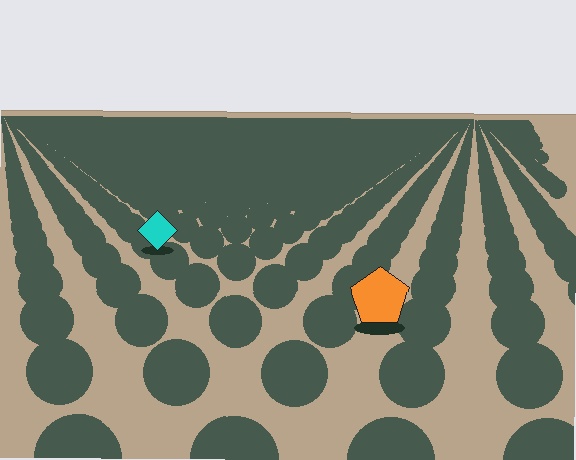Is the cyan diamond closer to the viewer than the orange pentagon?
No. The orange pentagon is closer — you can tell from the texture gradient: the ground texture is coarser near it.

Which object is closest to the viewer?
The orange pentagon is closest. The texture marks near it are larger and more spread out.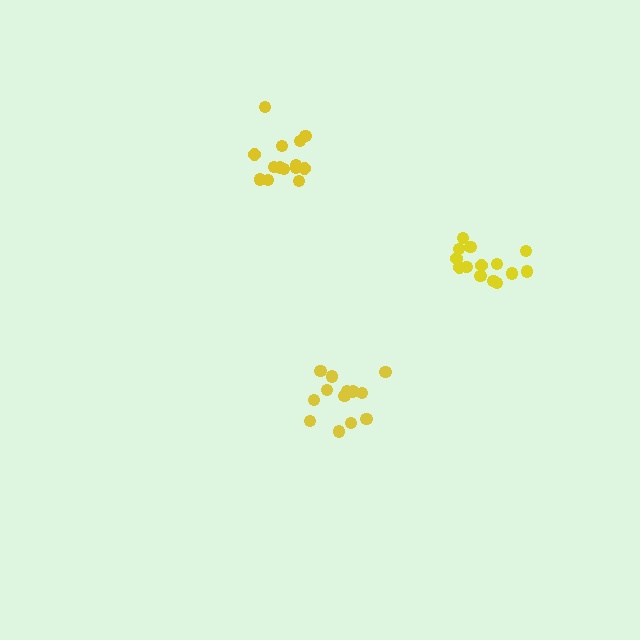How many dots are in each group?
Group 1: 13 dots, Group 2: 14 dots, Group 3: 14 dots (41 total).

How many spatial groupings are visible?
There are 3 spatial groupings.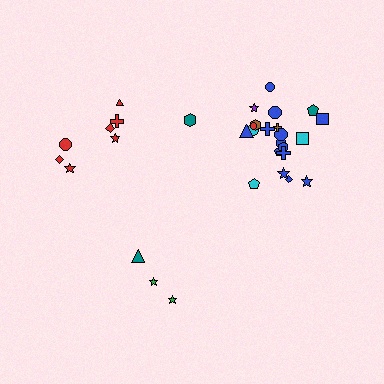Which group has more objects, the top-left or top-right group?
The top-right group.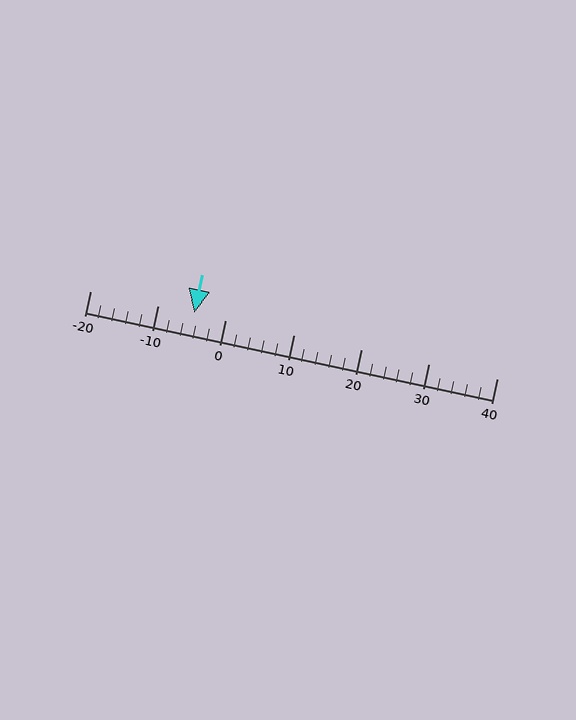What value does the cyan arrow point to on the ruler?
The cyan arrow points to approximately -5.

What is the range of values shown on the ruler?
The ruler shows values from -20 to 40.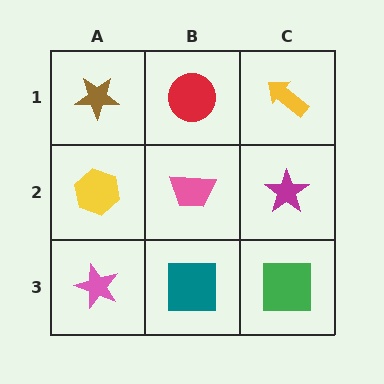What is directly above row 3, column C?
A magenta star.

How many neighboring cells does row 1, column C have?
2.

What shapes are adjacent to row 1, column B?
A pink trapezoid (row 2, column B), a brown star (row 1, column A), a yellow arrow (row 1, column C).